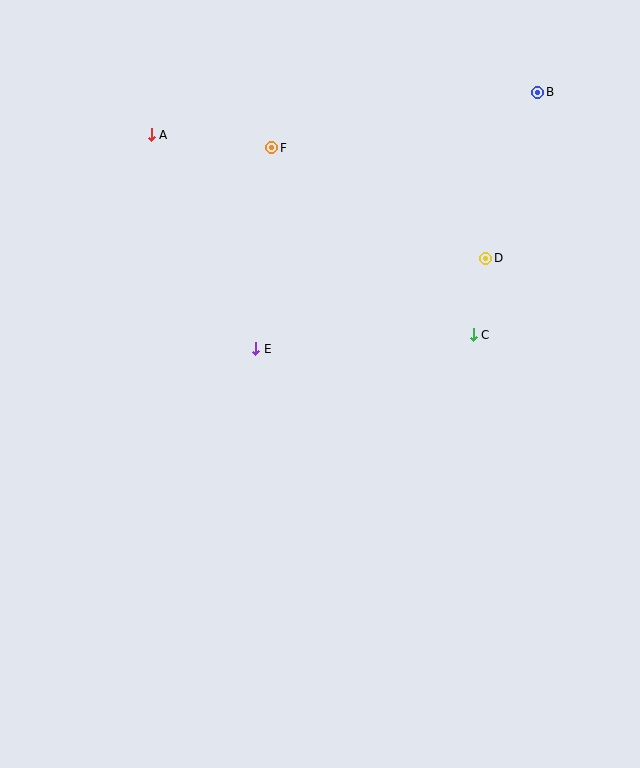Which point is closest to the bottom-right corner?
Point C is closest to the bottom-right corner.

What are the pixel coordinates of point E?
Point E is at (256, 349).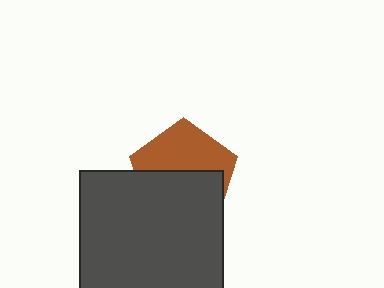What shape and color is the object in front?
The object in front is a dark gray square.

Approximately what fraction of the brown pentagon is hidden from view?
Roughly 52% of the brown pentagon is hidden behind the dark gray square.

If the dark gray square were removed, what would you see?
You would see the complete brown pentagon.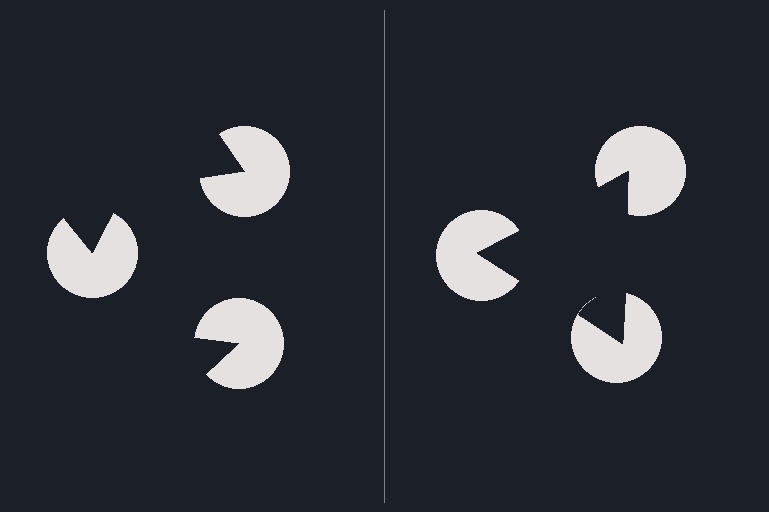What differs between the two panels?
The pac-man discs are positioned identically on both sides; only the wedge orientations differ. On the right they align to a triangle; on the left they are misaligned.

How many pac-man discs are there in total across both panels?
6 — 3 on each side.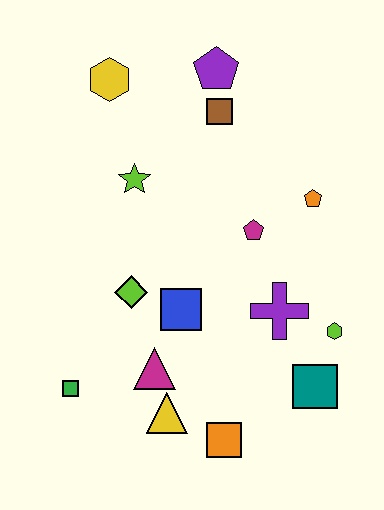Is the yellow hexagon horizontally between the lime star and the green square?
Yes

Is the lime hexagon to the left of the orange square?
No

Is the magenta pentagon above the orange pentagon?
No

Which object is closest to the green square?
The magenta triangle is closest to the green square.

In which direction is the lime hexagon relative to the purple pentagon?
The lime hexagon is below the purple pentagon.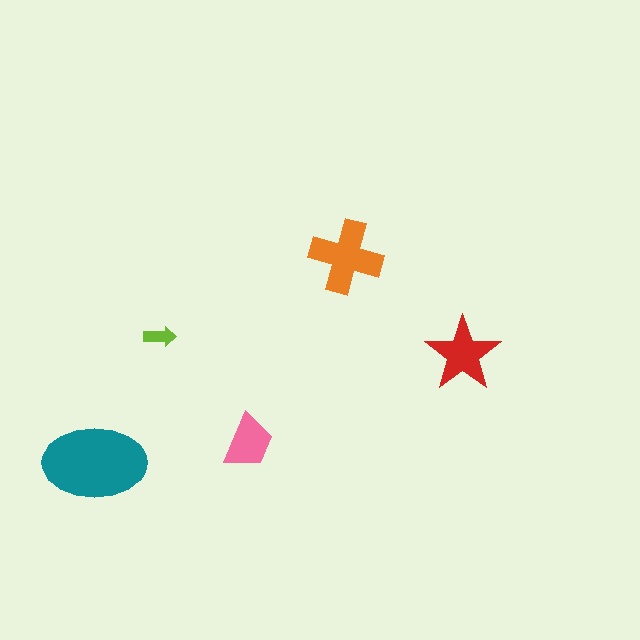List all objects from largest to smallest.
The teal ellipse, the orange cross, the red star, the pink trapezoid, the lime arrow.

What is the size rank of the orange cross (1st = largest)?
2nd.